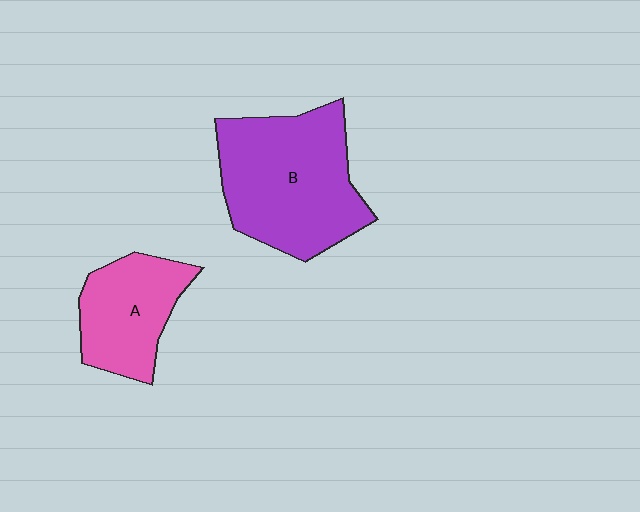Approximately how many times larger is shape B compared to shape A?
Approximately 1.7 times.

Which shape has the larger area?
Shape B (purple).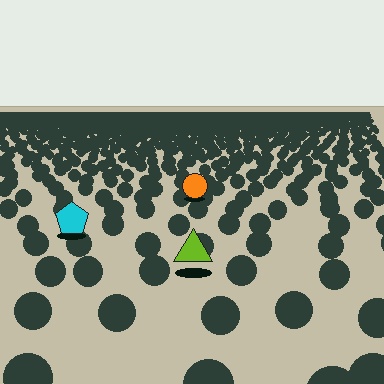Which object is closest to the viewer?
The lime triangle is closest. The texture marks near it are larger and more spread out.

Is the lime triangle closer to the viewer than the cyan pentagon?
Yes. The lime triangle is closer — you can tell from the texture gradient: the ground texture is coarser near it.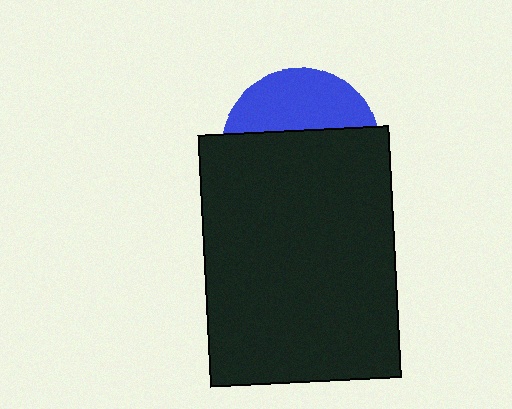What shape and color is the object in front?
The object in front is a black rectangle.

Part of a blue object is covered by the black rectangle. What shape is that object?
It is a circle.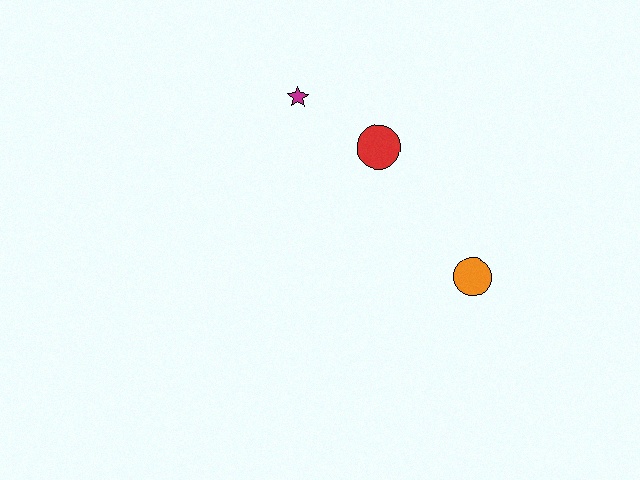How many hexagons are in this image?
There are no hexagons.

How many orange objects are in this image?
There is 1 orange object.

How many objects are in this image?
There are 3 objects.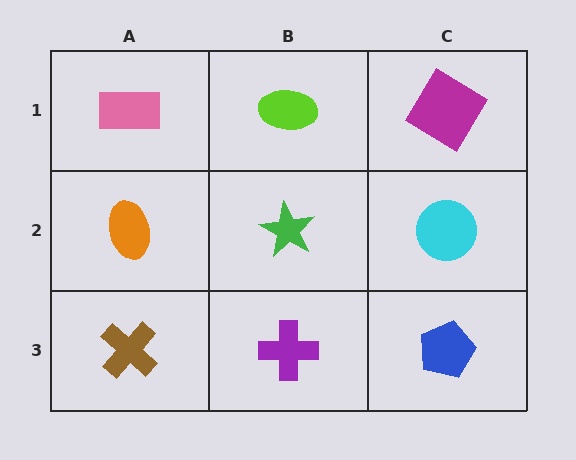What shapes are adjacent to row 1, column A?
An orange ellipse (row 2, column A), a lime ellipse (row 1, column B).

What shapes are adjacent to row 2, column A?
A pink rectangle (row 1, column A), a brown cross (row 3, column A), a green star (row 2, column B).